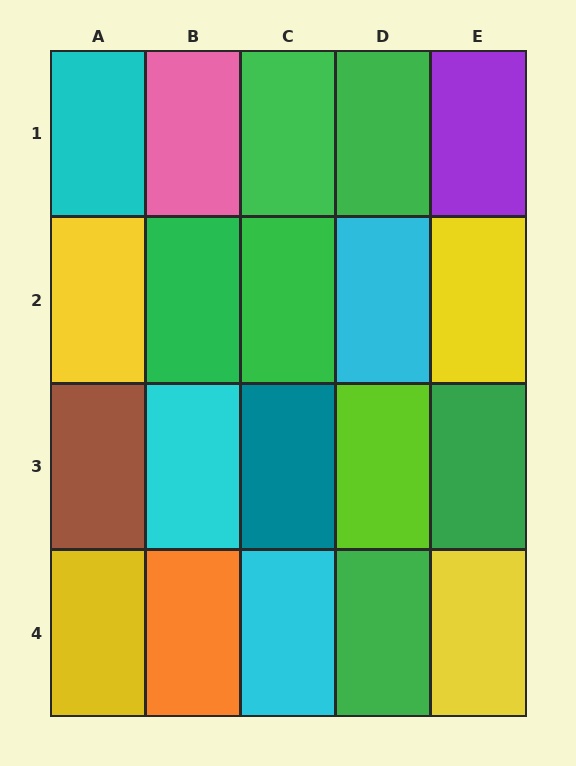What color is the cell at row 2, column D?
Cyan.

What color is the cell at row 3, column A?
Brown.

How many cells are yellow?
4 cells are yellow.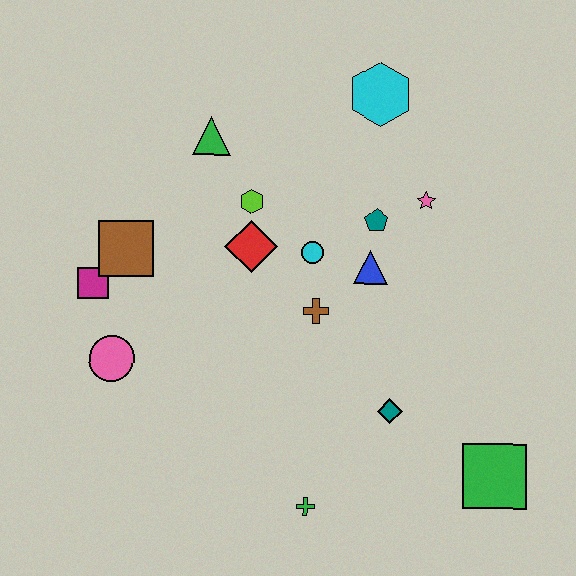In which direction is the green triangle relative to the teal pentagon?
The green triangle is to the left of the teal pentagon.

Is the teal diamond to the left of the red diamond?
No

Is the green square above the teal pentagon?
No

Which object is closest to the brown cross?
The cyan circle is closest to the brown cross.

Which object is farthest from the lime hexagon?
The green square is farthest from the lime hexagon.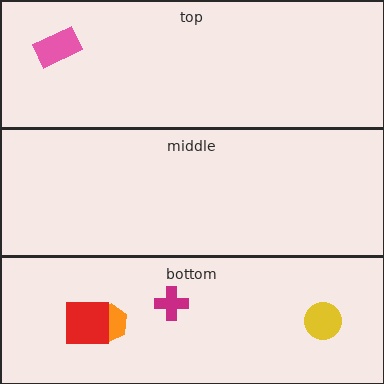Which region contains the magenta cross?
The bottom region.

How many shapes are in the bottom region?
4.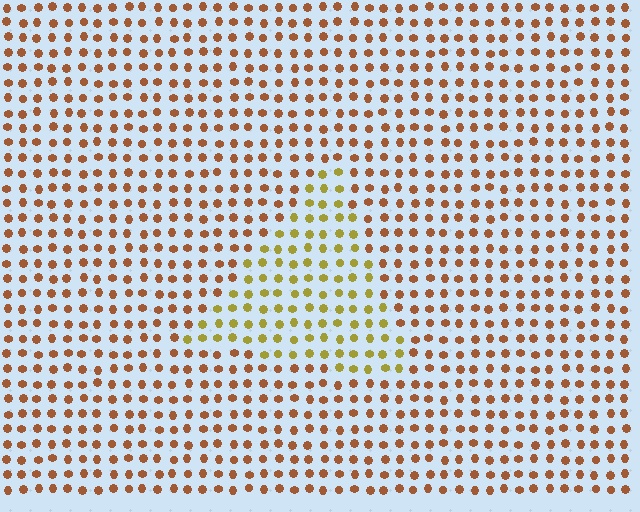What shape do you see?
I see a triangle.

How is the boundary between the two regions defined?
The boundary is defined purely by a slight shift in hue (about 37 degrees). Spacing, size, and orientation are identical on both sides.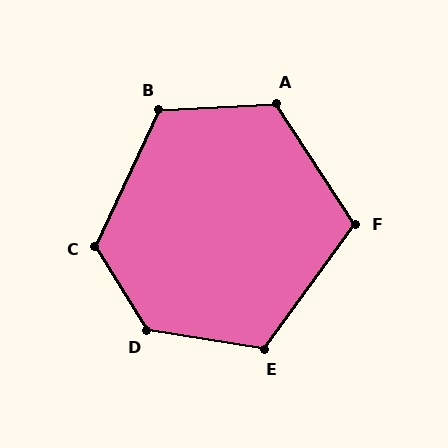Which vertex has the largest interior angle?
D, at approximately 131 degrees.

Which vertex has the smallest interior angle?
F, at approximately 111 degrees.